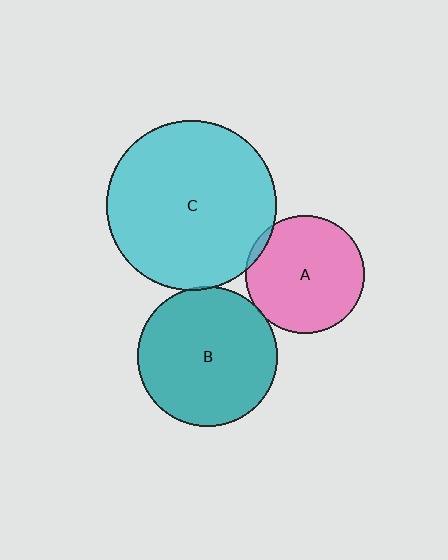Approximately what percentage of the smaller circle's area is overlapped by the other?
Approximately 5%.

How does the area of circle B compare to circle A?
Approximately 1.4 times.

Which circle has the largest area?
Circle C (cyan).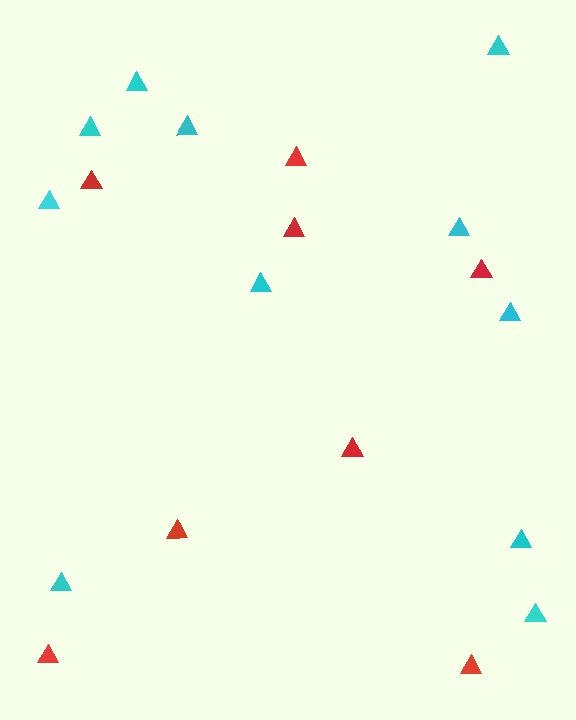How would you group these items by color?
There are 2 groups: one group of cyan triangles (11) and one group of red triangles (8).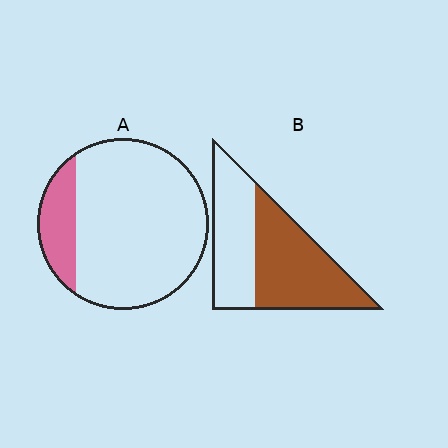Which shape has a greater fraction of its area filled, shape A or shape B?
Shape B.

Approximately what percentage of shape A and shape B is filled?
A is approximately 15% and B is approximately 55%.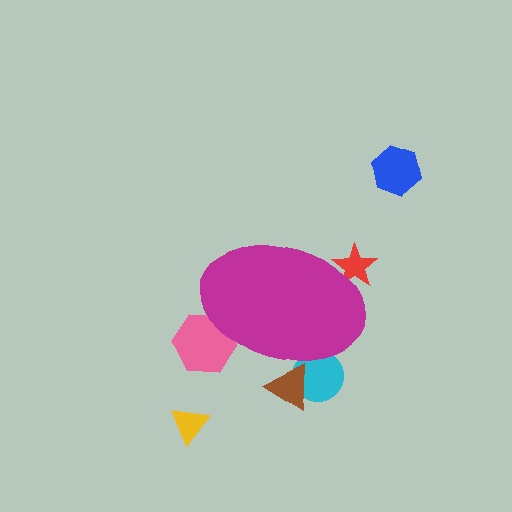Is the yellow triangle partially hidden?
No, the yellow triangle is fully visible.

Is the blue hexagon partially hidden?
No, the blue hexagon is fully visible.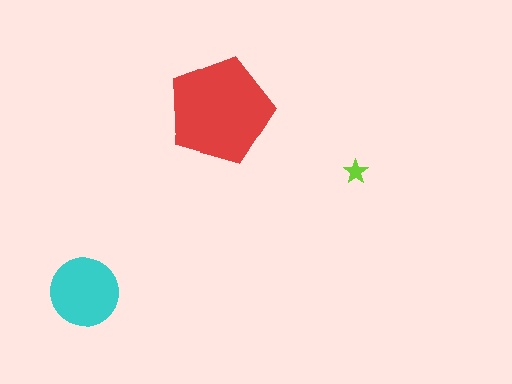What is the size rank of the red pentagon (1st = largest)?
1st.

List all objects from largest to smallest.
The red pentagon, the cyan circle, the lime star.